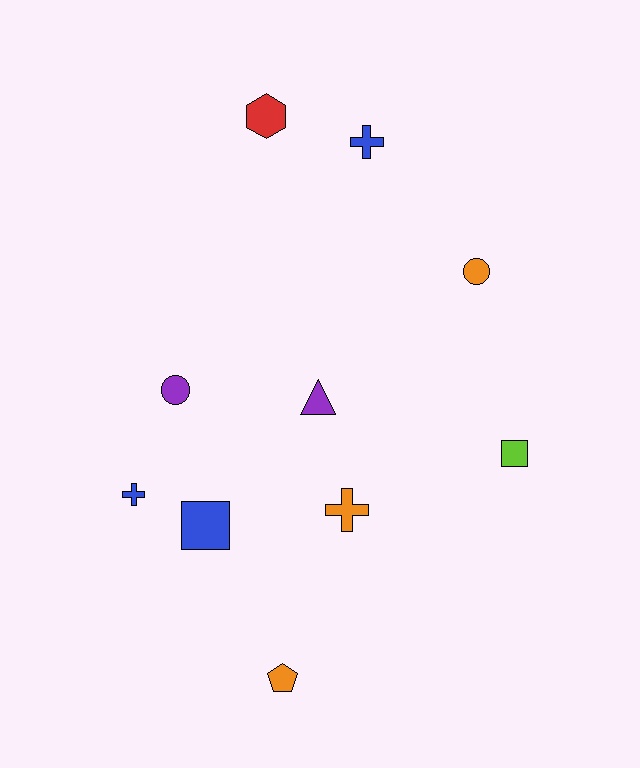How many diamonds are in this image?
There are no diamonds.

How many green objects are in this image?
There are no green objects.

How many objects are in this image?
There are 10 objects.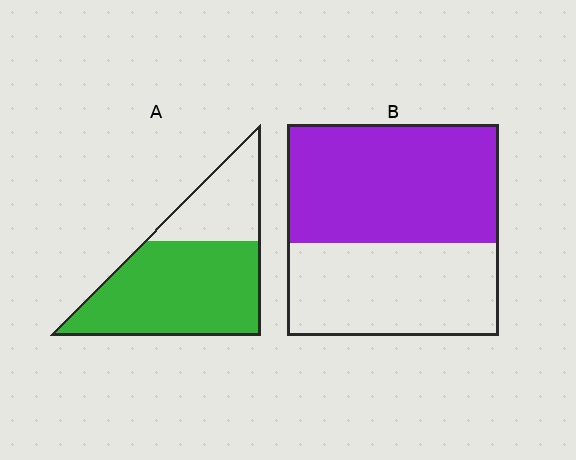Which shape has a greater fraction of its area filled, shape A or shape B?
Shape A.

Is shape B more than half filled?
Yes.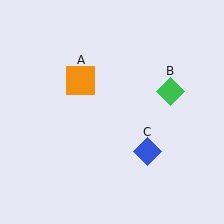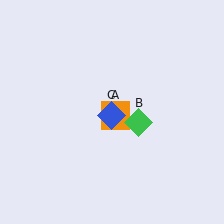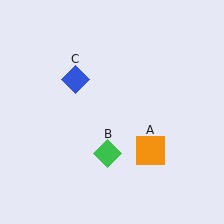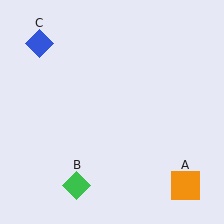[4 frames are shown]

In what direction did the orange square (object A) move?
The orange square (object A) moved down and to the right.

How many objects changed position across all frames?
3 objects changed position: orange square (object A), green diamond (object B), blue diamond (object C).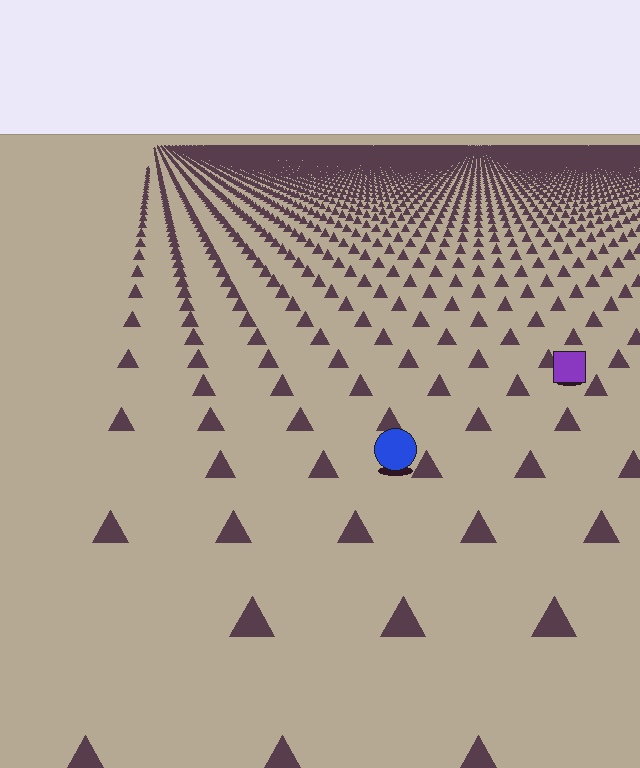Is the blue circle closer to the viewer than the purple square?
Yes. The blue circle is closer — you can tell from the texture gradient: the ground texture is coarser near it.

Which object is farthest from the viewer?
The purple square is farthest from the viewer. It appears smaller and the ground texture around it is denser.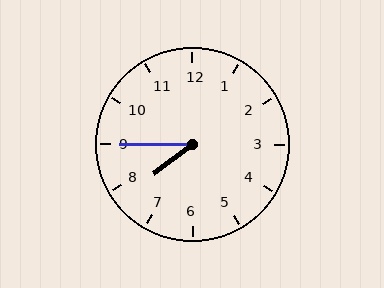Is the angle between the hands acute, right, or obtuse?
It is acute.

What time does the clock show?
7:45.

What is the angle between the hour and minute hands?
Approximately 38 degrees.